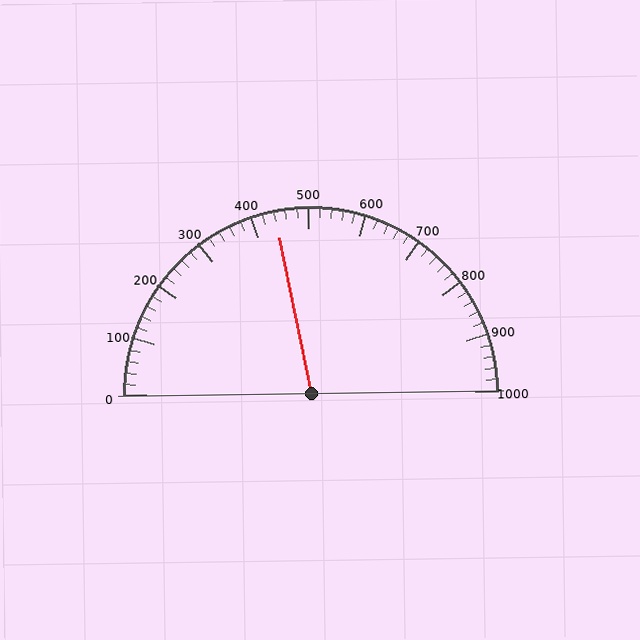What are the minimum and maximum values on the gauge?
The gauge ranges from 0 to 1000.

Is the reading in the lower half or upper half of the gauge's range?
The reading is in the lower half of the range (0 to 1000).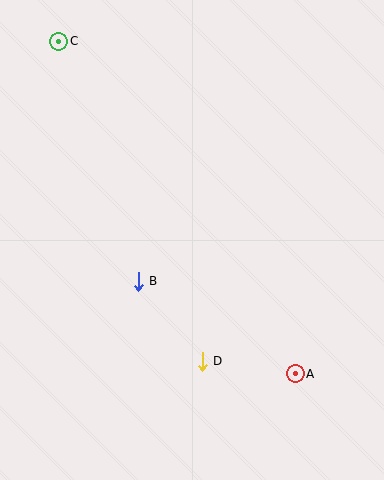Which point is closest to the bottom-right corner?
Point A is closest to the bottom-right corner.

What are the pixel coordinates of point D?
Point D is at (202, 361).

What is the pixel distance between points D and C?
The distance between D and C is 351 pixels.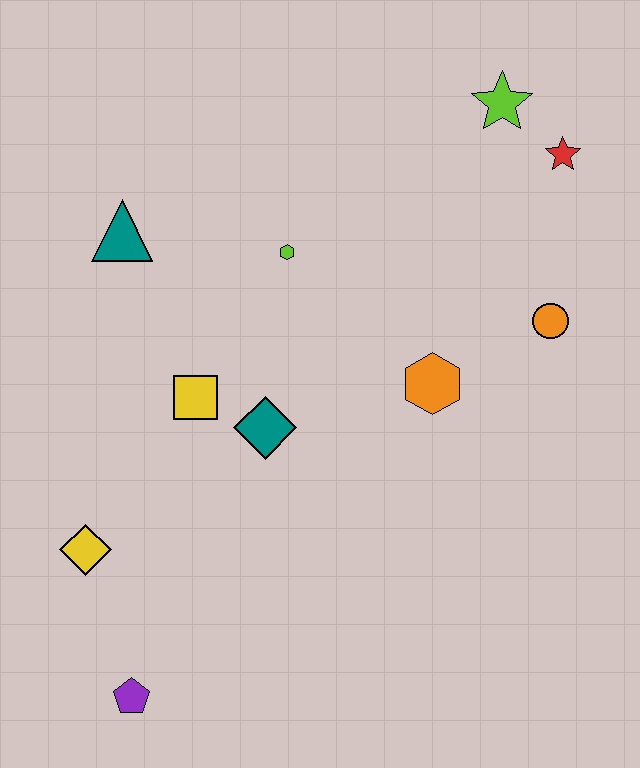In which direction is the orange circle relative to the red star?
The orange circle is below the red star.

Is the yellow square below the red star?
Yes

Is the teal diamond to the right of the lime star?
No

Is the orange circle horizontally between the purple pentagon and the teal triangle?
No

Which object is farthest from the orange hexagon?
The purple pentagon is farthest from the orange hexagon.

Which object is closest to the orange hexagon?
The orange circle is closest to the orange hexagon.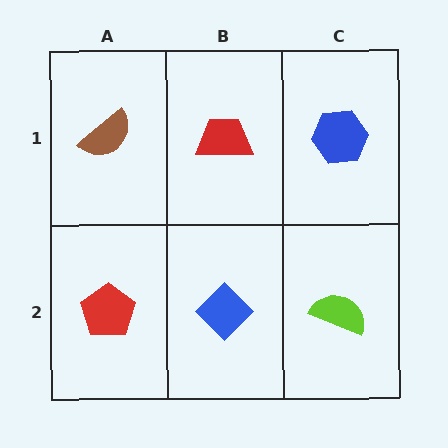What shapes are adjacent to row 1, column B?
A blue diamond (row 2, column B), a brown semicircle (row 1, column A), a blue hexagon (row 1, column C).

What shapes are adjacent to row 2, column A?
A brown semicircle (row 1, column A), a blue diamond (row 2, column B).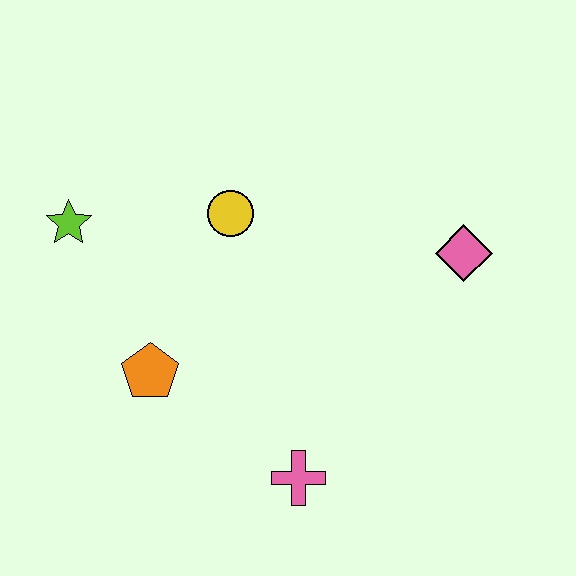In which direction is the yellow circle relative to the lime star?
The yellow circle is to the right of the lime star.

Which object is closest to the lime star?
The yellow circle is closest to the lime star.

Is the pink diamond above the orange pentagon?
Yes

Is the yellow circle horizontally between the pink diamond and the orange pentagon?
Yes